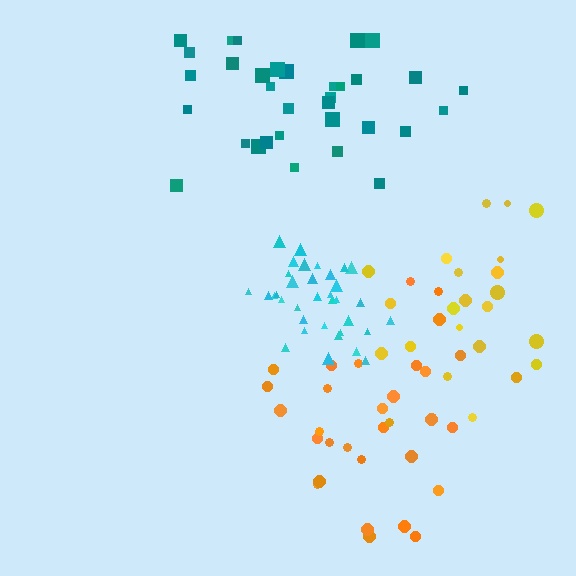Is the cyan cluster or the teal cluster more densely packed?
Cyan.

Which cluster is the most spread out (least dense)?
Teal.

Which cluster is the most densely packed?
Cyan.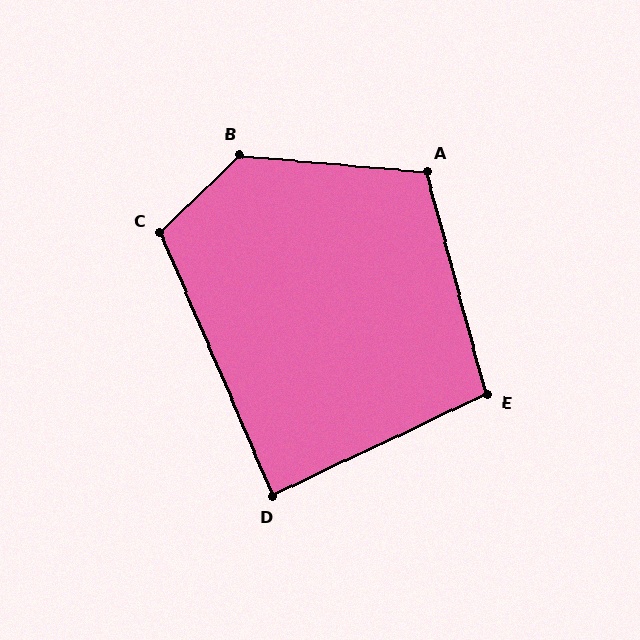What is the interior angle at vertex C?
Approximately 111 degrees (obtuse).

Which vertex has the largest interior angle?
B, at approximately 131 degrees.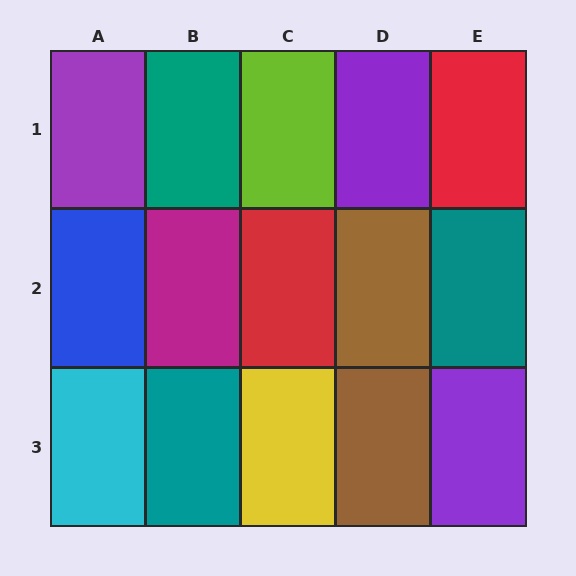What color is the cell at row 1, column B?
Teal.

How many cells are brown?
2 cells are brown.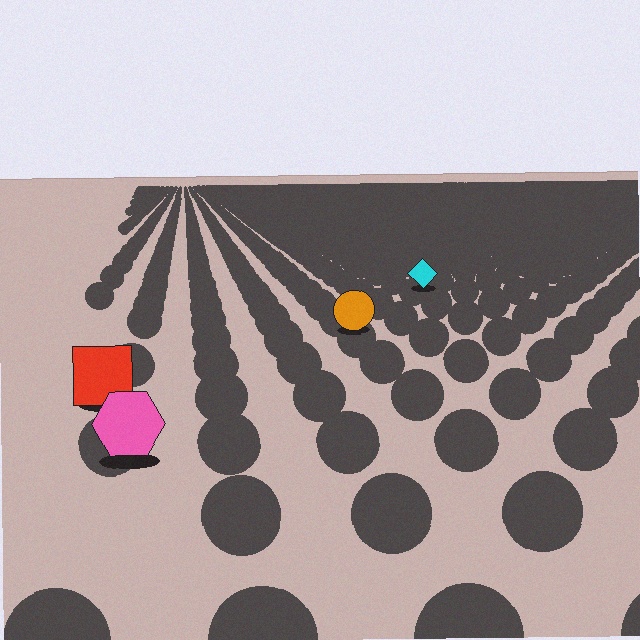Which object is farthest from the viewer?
The cyan diamond is farthest from the viewer. It appears smaller and the ground texture around it is denser.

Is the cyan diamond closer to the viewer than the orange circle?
No. The orange circle is closer — you can tell from the texture gradient: the ground texture is coarser near it.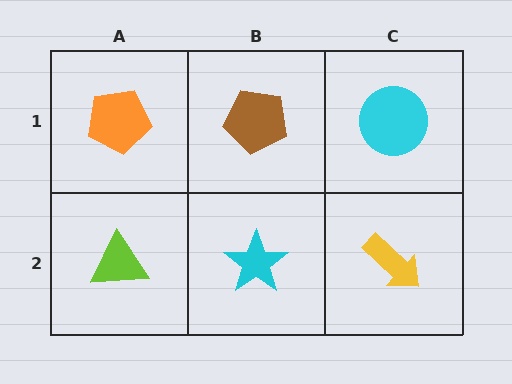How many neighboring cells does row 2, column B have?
3.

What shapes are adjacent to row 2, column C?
A cyan circle (row 1, column C), a cyan star (row 2, column B).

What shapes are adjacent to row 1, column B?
A cyan star (row 2, column B), an orange pentagon (row 1, column A), a cyan circle (row 1, column C).